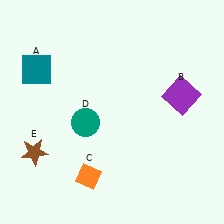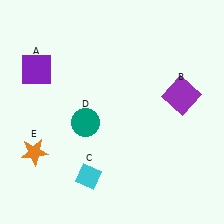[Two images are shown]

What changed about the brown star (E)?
In Image 1, E is brown. In Image 2, it changed to orange.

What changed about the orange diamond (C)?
In Image 1, C is orange. In Image 2, it changed to cyan.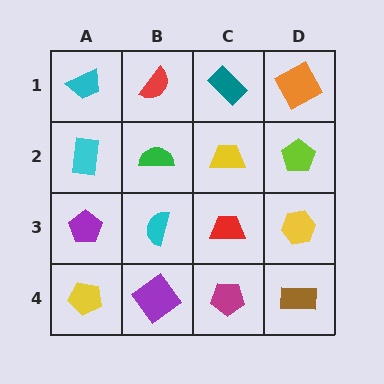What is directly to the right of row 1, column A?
A red semicircle.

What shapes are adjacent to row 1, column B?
A green semicircle (row 2, column B), a cyan trapezoid (row 1, column A), a teal rectangle (row 1, column C).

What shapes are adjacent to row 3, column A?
A cyan rectangle (row 2, column A), a yellow pentagon (row 4, column A), a cyan semicircle (row 3, column B).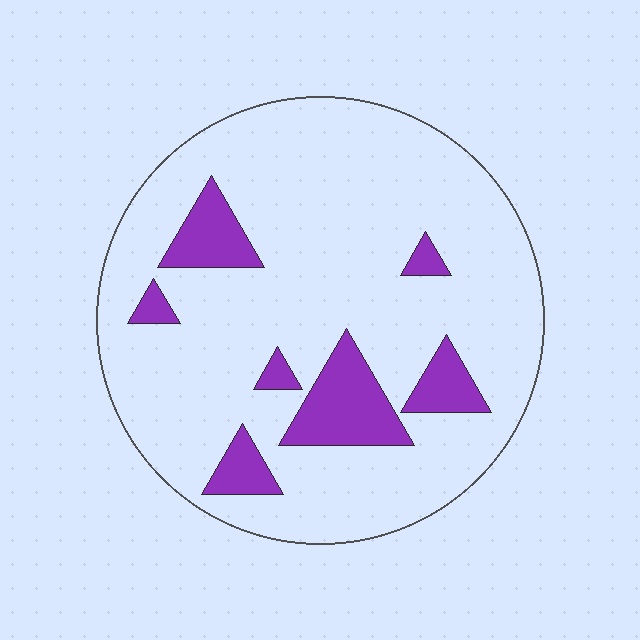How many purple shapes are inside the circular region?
7.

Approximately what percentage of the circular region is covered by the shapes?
Approximately 15%.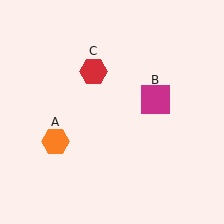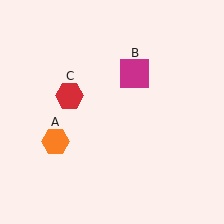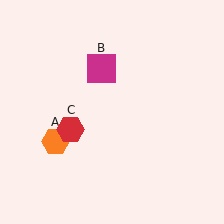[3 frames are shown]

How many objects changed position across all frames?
2 objects changed position: magenta square (object B), red hexagon (object C).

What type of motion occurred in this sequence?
The magenta square (object B), red hexagon (object C) rotated counterclockwise around the center of the scene.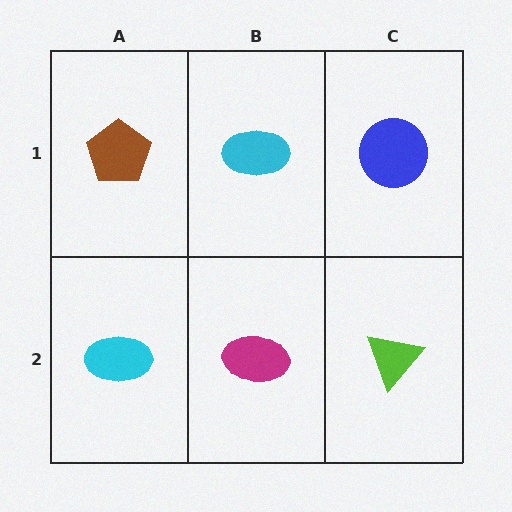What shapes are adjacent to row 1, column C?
A lime triangle (row 2, column C), a cyan ellipse (row 1, column B).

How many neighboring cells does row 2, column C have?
2.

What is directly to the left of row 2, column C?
A magenta ellipse.